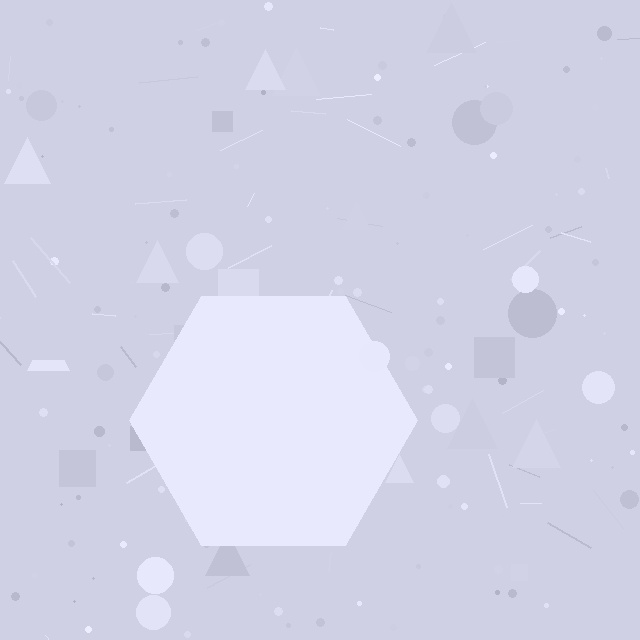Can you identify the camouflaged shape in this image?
The camouflaged shape is a hexagon.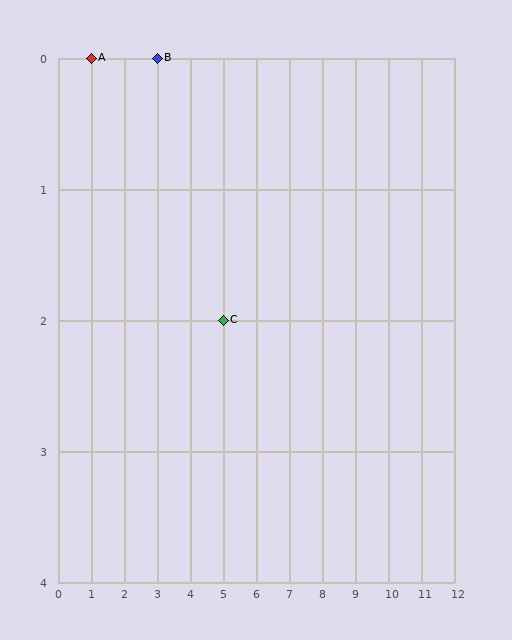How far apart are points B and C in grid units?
Points B and C are 2 columns and 2 rows apart (about 2.8 grid units diagonally).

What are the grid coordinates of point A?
Point A is at grid coordinates (1, 0).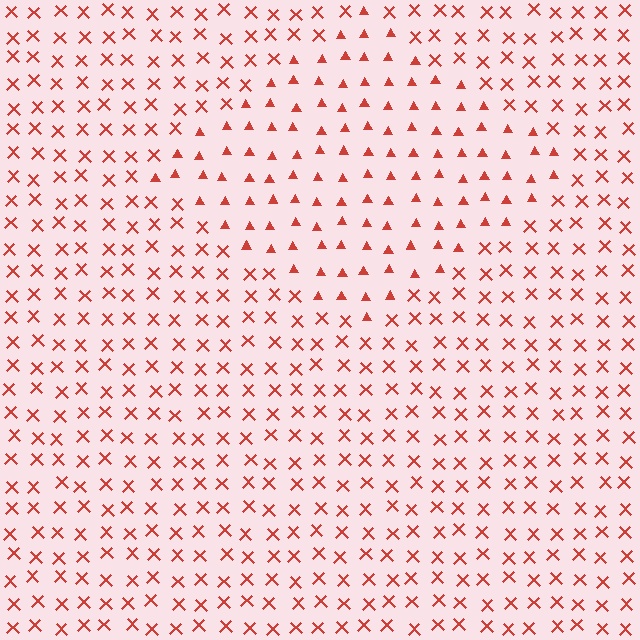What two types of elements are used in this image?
The image uses triangles inside the diamond region and X marks outside it.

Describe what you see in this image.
The image is filled with small red elements arranged in a uniform grid. A diamond-shaped region contains triangles, while the surrounding area contains X marks. The boundary is defined purely by the change in element shape.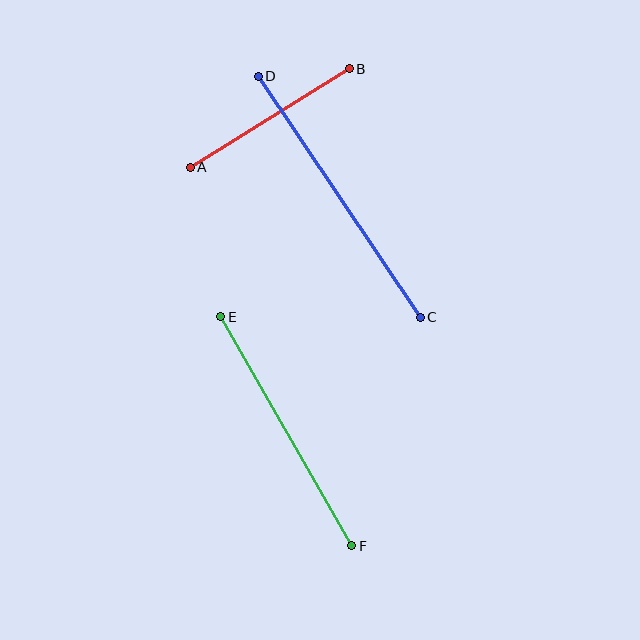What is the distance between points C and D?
The distance is approximately 291 pixels.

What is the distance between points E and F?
The distance is approximately 264 pixels.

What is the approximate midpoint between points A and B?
The midpoint is at approximately (270, 118) pixels.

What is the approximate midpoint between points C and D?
The midpoint is at approximately (339, 197) pixels.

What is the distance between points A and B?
The distance is approximately 187 pixels.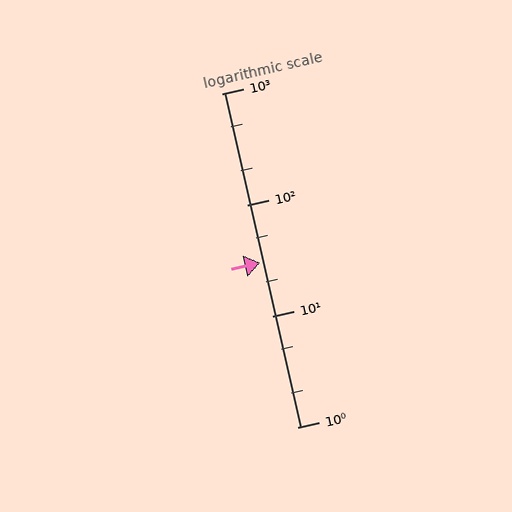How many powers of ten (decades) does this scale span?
The scale spans 3 decades, from 1 to 1000.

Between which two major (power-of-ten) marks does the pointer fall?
The pointer is between 10 and 100.